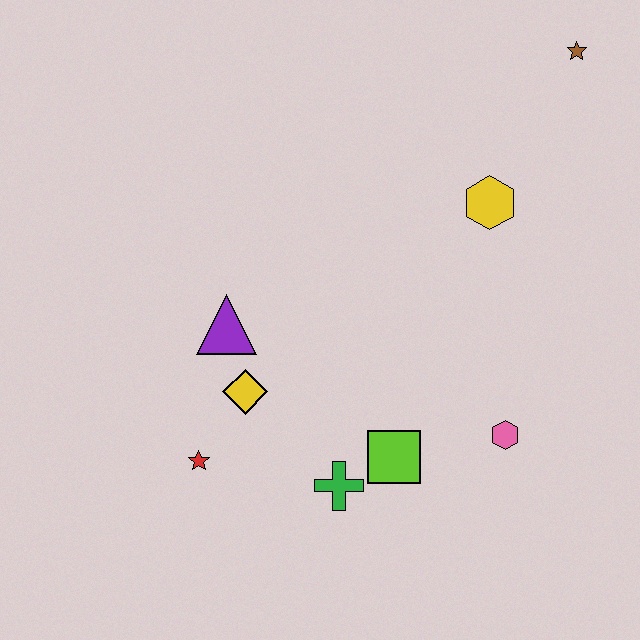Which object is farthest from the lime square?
The brown star is farthest from the lime square.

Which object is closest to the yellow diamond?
The purple triangle is closest to the yellow diamond.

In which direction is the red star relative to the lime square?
The red star is to the left of the lime square.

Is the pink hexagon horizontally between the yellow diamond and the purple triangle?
No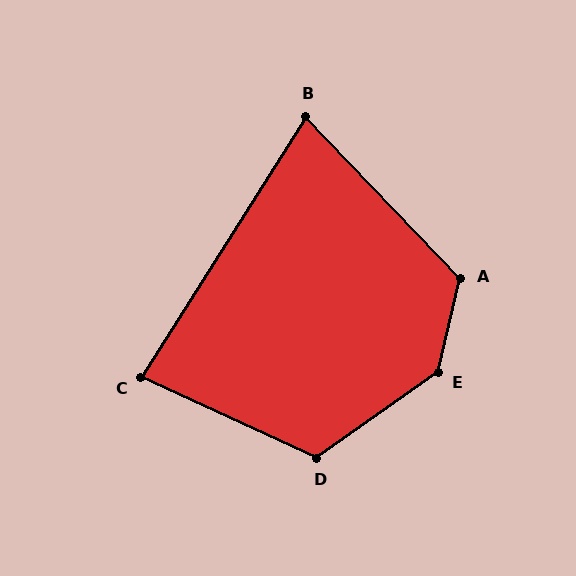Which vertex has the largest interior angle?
E, at approximately 138 degrees.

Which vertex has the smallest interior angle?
B, at approximately 76 degrees.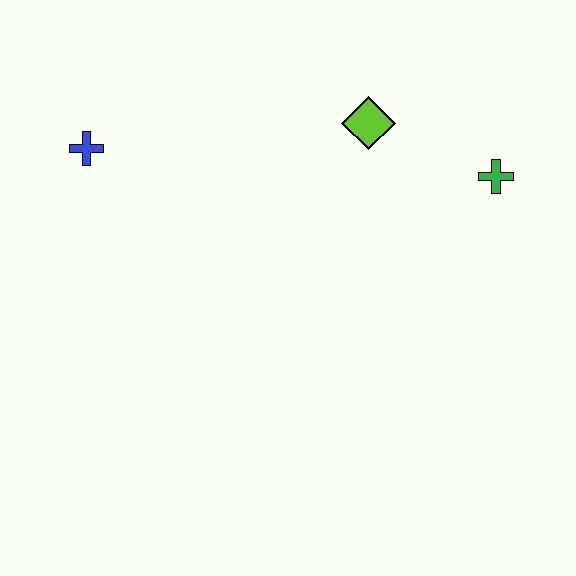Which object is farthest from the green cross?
The blue cross is farthest from the green cross.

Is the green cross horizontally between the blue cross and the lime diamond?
No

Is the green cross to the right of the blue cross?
Yes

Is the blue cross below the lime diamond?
Yes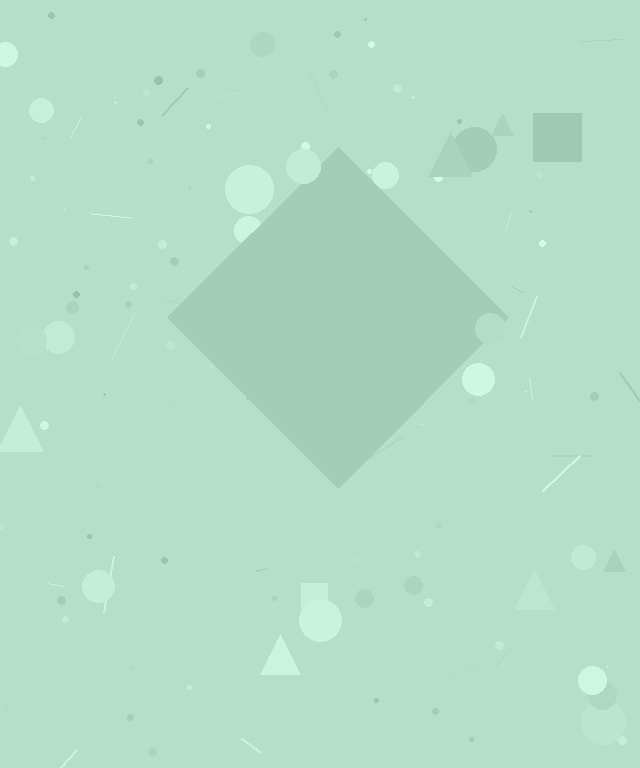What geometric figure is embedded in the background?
A diamond is embedded in the background.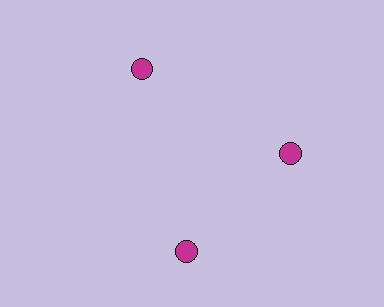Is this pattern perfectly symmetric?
No. The 3 magenta circles are arranged in a ring, but one element near the 7 o'clock position is rotated out of alignment along the ring, breaking the 3-fold rotational symmetry.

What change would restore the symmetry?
The symmetry would be restored by rotating it back into even spacing with its neighbors so that all 3 circles sit at equal angles and equal distance from the center.